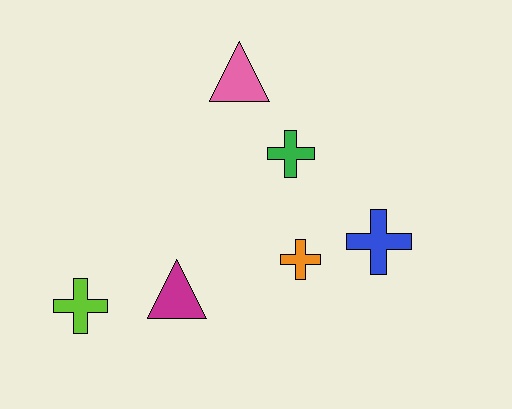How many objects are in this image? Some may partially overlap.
There are 6 objects.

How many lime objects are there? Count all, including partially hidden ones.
There is 1 lime object.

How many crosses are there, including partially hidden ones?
There are 4 crosses.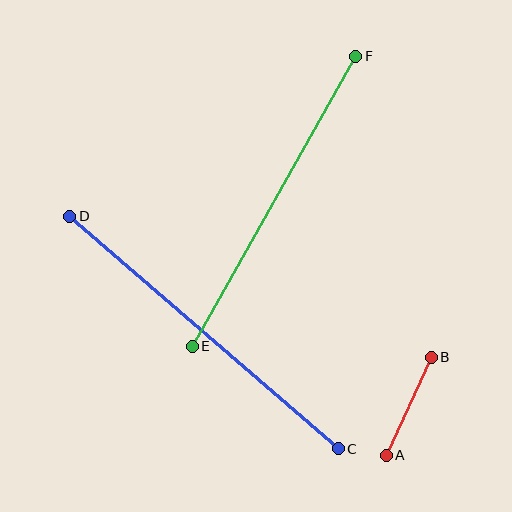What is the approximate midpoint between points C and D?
The midpoint is at approximately (204, 333) pixels.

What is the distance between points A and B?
The distance is approximately 108 pixels.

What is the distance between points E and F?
The distance is approximately 333 pixels.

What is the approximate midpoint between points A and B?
The midpoint is at approximately (409, 406) pixels.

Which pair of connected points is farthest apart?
Points C and D are farthest apart.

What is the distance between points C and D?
The distance is approximately 355 pixels.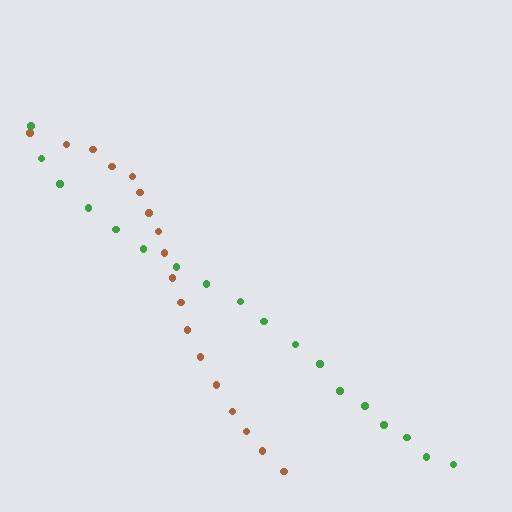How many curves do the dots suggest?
There are 2 distinct paths.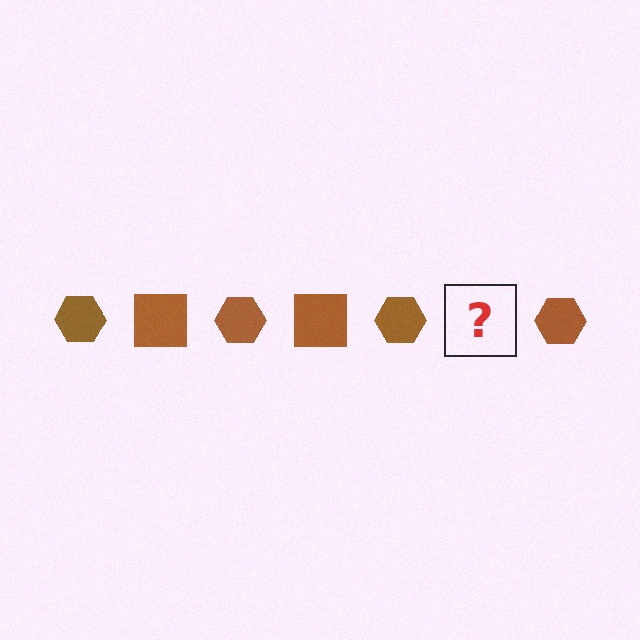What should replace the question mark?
The question mark should be replaced with a brown square.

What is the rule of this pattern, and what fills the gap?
The rule is that the pattern cycles through hexagon, square shapes in brown. The gap should be filled with a brown square.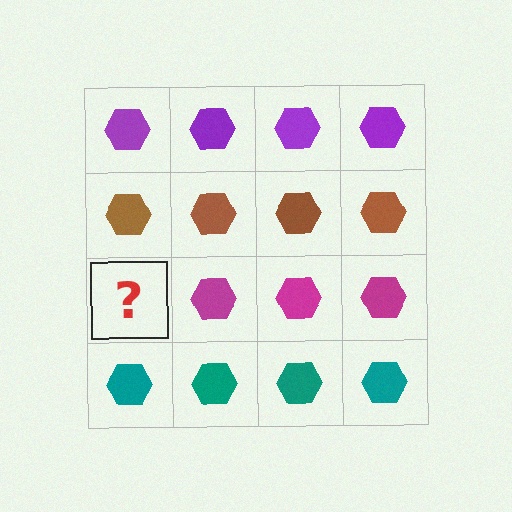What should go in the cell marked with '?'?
The missing cell should contain a magenta hexagon.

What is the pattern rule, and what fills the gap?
The rule is that each row has a consistent color. The gap should be filled with a magenta hexagon.